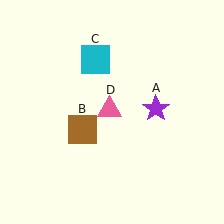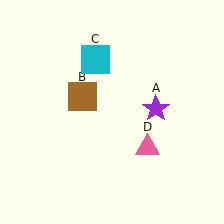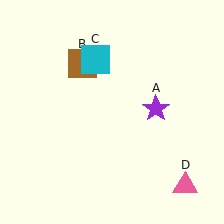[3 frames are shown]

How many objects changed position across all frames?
2 objects changed position: brown square (object B), pink triangle (object D).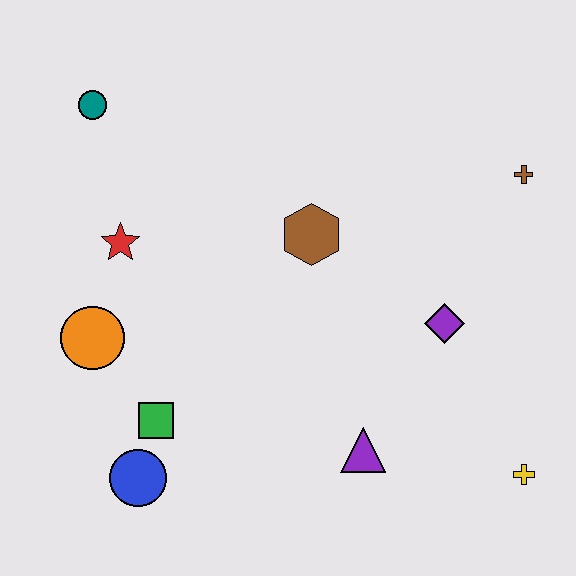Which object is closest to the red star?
The orange circle is closest to the red star.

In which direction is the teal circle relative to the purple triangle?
The teal circle is above the purple triangle.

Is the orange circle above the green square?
Yes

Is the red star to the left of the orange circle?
No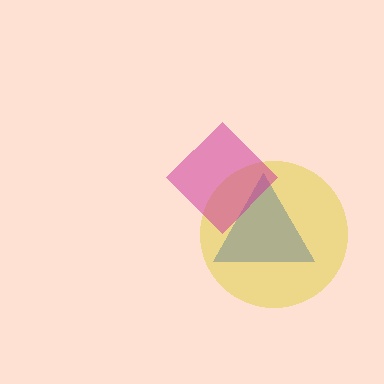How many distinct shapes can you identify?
There are 3 distinct shapes: a blue triangle, a yellow circle, a magenta diamond.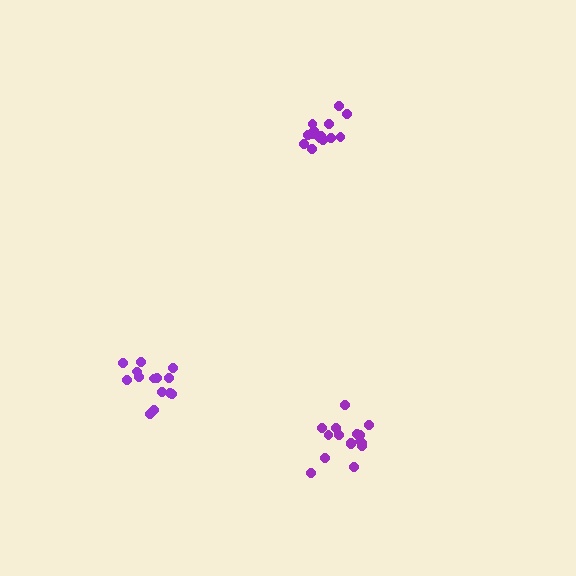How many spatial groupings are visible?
There are 3 spatial groupings.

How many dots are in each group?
Group 1: 14 dots, Group 2: 14 dots, Group 3: 17 dots (45 total).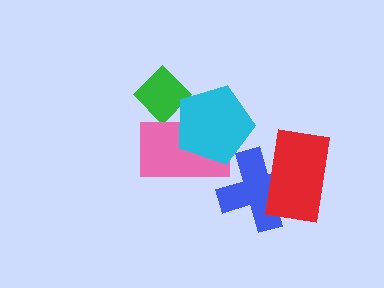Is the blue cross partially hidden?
Yes, it is partially covered by another shape.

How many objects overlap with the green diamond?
2 objects overlap with the green diamond.